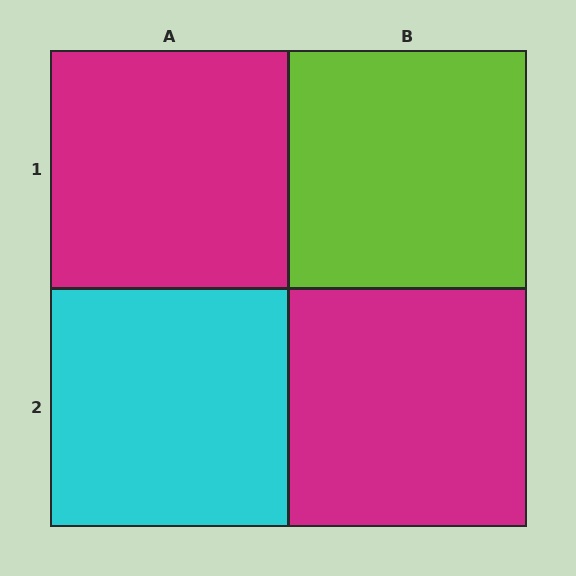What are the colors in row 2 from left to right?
Cyan, magenta.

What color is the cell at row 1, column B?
Lime.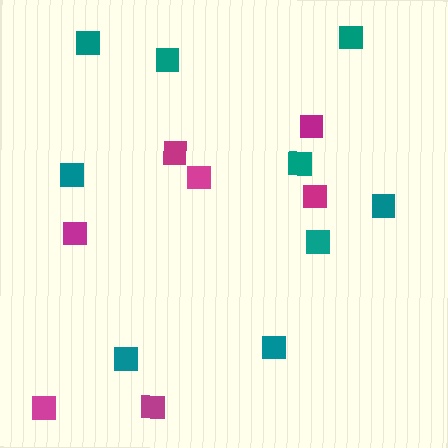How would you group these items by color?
There are 2 groups: one group of teal squares (9) and one group of magenta squares (7).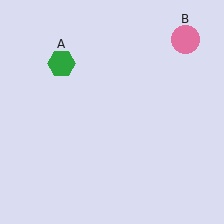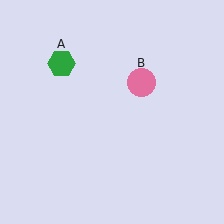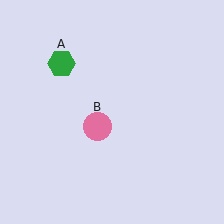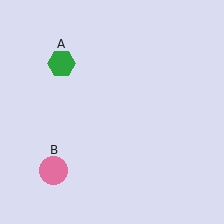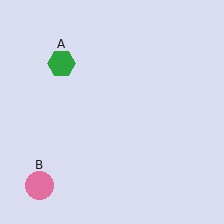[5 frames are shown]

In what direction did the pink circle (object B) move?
The pink circle (object B) moved down and to the left.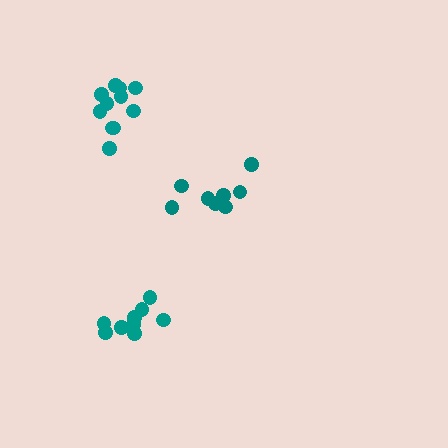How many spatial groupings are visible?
There are 3 spatial groupings.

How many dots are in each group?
Group 1: 9 dots, Group 2: 11 dots, Group 3: 9 dots (29 total).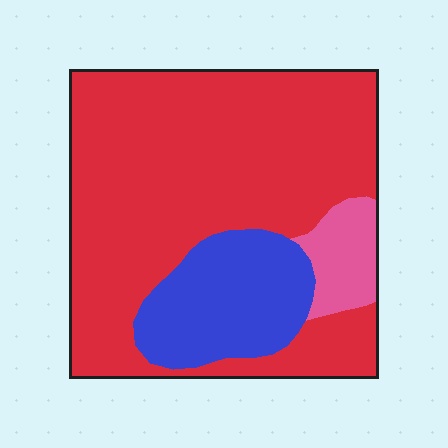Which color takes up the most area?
Red, at roughly 75%.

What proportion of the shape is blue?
Blue takes up about one fifth (1/5) of the shape.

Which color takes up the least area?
Pink, at roughly 10%.